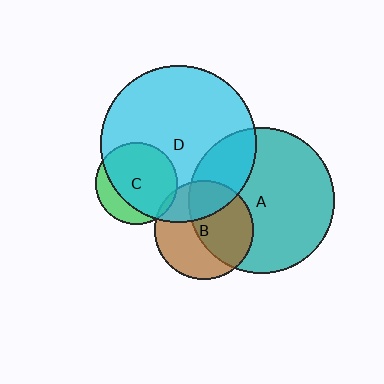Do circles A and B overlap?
Yes.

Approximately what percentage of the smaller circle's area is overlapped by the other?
Approximately 55%.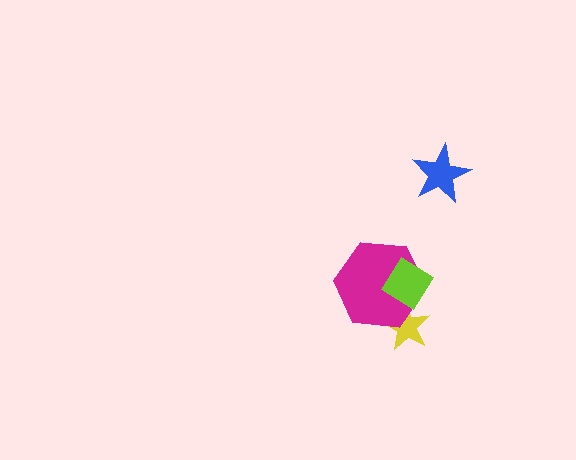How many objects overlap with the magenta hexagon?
2 objects overlap with the magenta hexagon.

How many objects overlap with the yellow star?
2 objects overlap with the yellow star.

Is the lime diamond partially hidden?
No, no other shape covers it.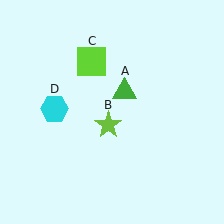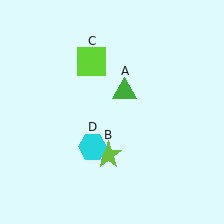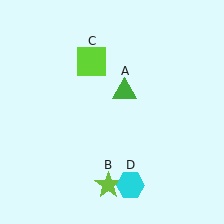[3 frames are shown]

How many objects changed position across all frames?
2 objects changed position: lime star (object B), cyan hexagon (object D).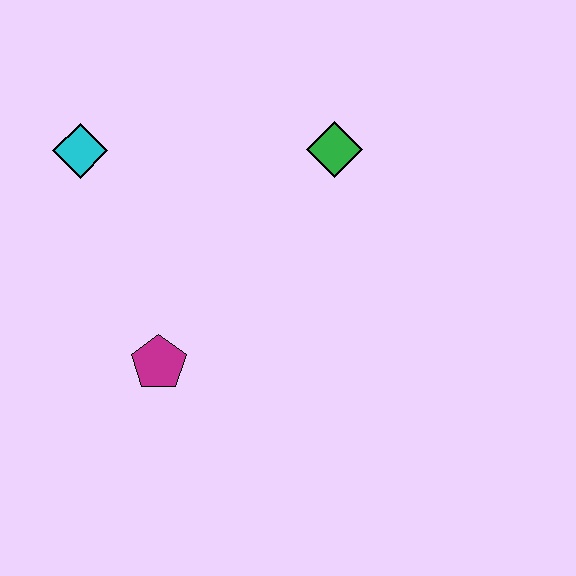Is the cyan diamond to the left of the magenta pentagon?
Yes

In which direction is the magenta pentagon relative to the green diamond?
The magenta pentagon is below the green diamond.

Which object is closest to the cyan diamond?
The magenta pentagon is closest to the cyan diamond.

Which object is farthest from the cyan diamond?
The green diamond is farthest from the cyan diamond.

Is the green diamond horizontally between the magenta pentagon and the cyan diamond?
No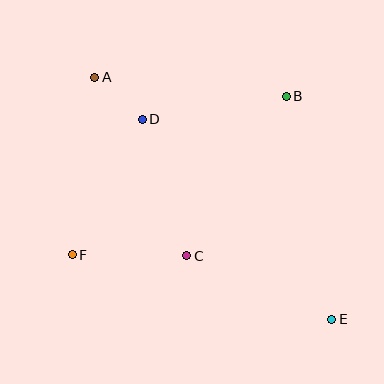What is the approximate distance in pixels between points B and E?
The distance between B and E is approximately 227 pixels.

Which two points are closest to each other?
Points A and D are closest to each other.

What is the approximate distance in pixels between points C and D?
The distance between C and D is approximately 144 pixels.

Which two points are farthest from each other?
Points A and E are farthest from each other.